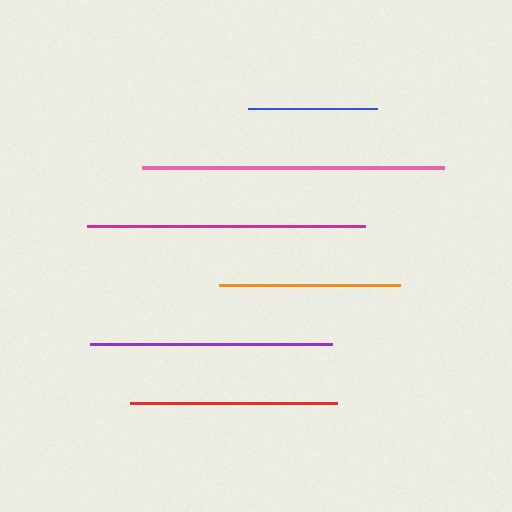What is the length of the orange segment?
The orange segment is approximately 181 pixels long.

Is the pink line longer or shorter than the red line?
The pink line is longer than the red line.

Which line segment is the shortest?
The blue line is the shortest at approximately 129 pixels.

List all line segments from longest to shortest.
From longest to shortest: pink, magenta, purple, red, orange, blue.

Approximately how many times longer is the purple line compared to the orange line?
The purple line is approximately 1.3 times the length of the orange line.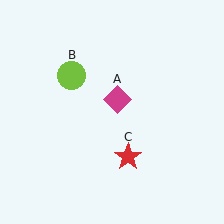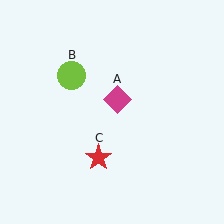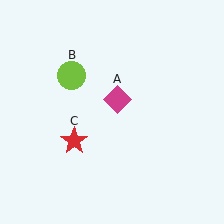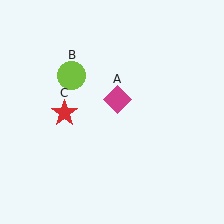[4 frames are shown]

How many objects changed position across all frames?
1 object changed position: red star (object C).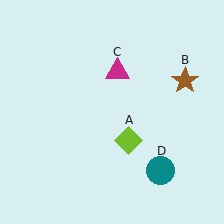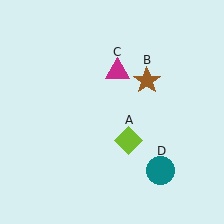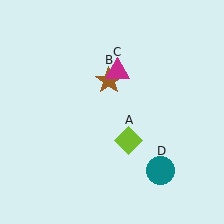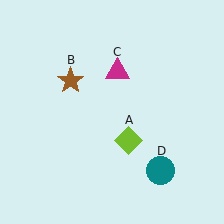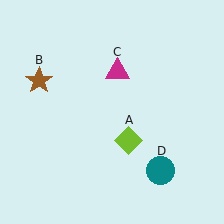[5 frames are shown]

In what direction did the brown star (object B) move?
The brown star (object B) moved left.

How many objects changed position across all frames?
1 object changed position: brown star (object B).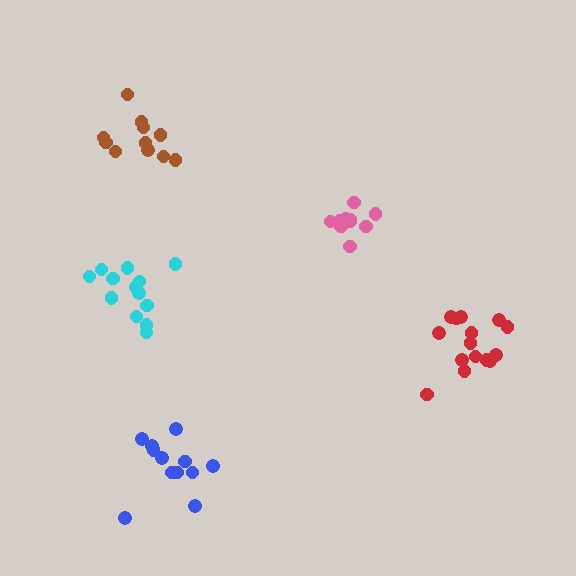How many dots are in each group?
Group 1: 10 dots, Group 2: 11 dots, Group 3: 13 dots, Group 4: 15 dots, Group 5: 12 dots (61 total).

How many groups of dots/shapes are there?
There are 5 groups.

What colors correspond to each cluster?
The clusters are colored: pink, brown, cyan, red, blue.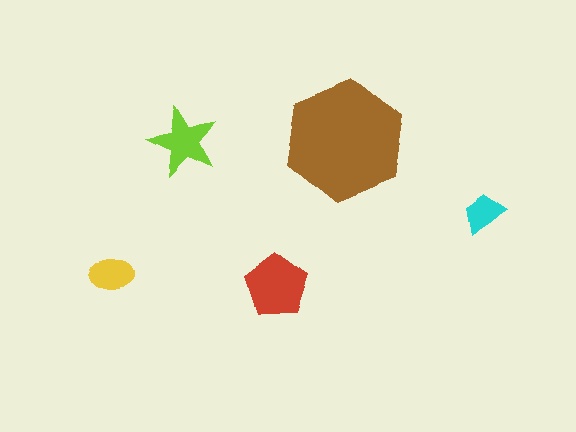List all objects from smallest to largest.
The cyan trapezoid, the yellow ellipse, the lime star, the red pentagon, the brown hexagon.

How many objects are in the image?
There are 5 objects in the image.